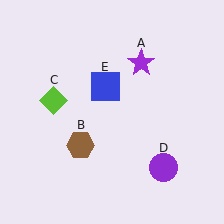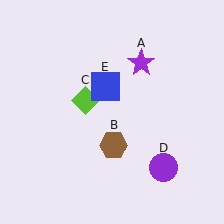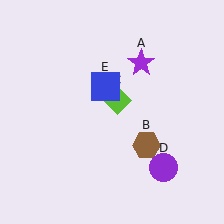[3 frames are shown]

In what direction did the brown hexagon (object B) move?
The brown hexagon (object B) moved right.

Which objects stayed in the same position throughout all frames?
Purple star (object A) and purple circle (object D) and blue square (object E) remained stationary.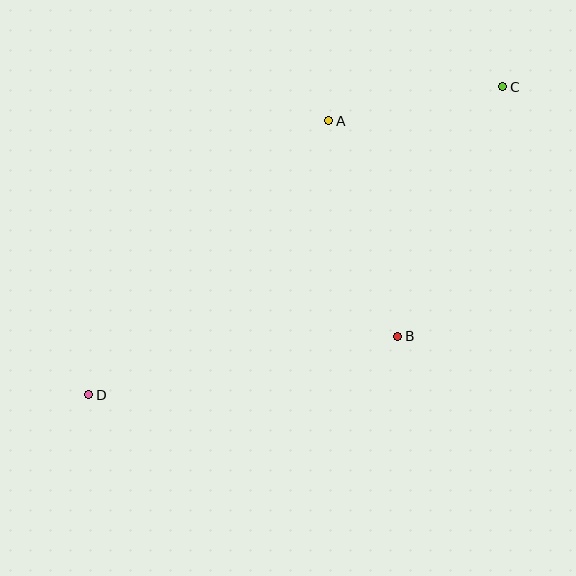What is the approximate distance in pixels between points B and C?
The distance between B and C is approximately 271 pixels.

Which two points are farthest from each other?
Points C and D are farthest from each other.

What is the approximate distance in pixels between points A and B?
The distance between A and B is approximately 226 pixels.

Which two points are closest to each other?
Points A and C are closest to each other.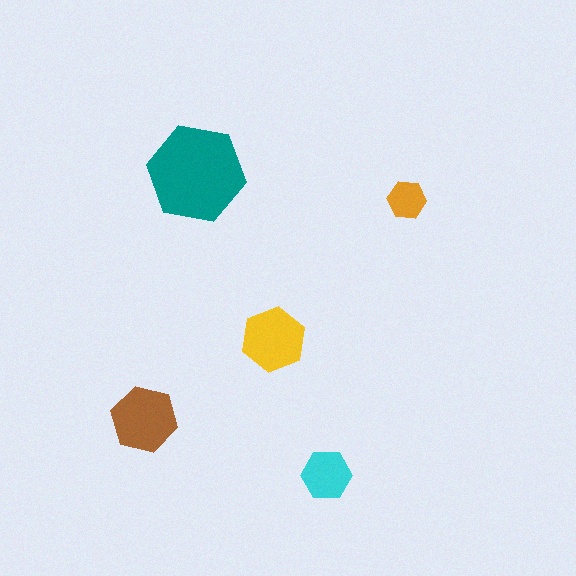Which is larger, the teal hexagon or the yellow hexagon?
The teal one.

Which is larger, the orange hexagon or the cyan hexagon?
The cyan one.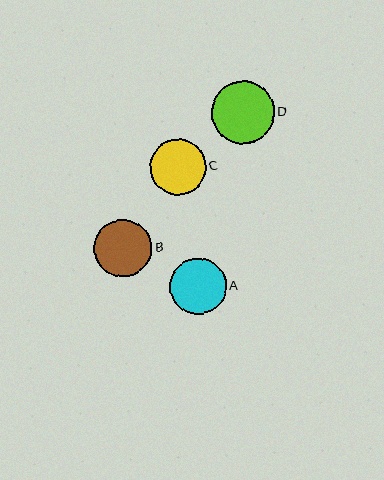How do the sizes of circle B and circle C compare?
Circle B and circle C are approximately the same size.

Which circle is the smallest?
Circle C is the smallest with a size of approximately 56 pixels.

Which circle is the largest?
Circle D is the largest with a size of approximately 63 pixels.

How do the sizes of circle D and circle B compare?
Circle D and circle B are approximately the same size.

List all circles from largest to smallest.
From largest to smallest: D, B, A, C.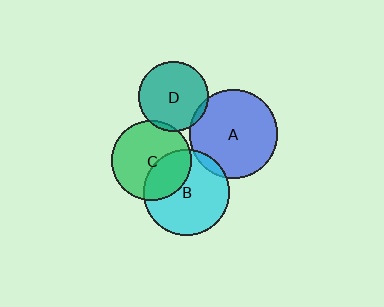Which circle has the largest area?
Circle A (blue).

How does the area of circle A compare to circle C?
Approximately 1.2 times.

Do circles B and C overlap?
Yes.